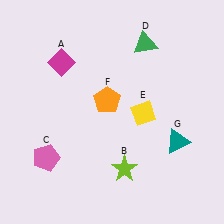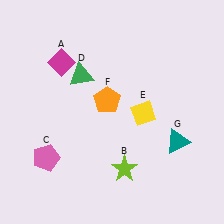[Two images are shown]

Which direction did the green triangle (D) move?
The green triangle (D) moved left.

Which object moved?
The green triangle (D) moved left.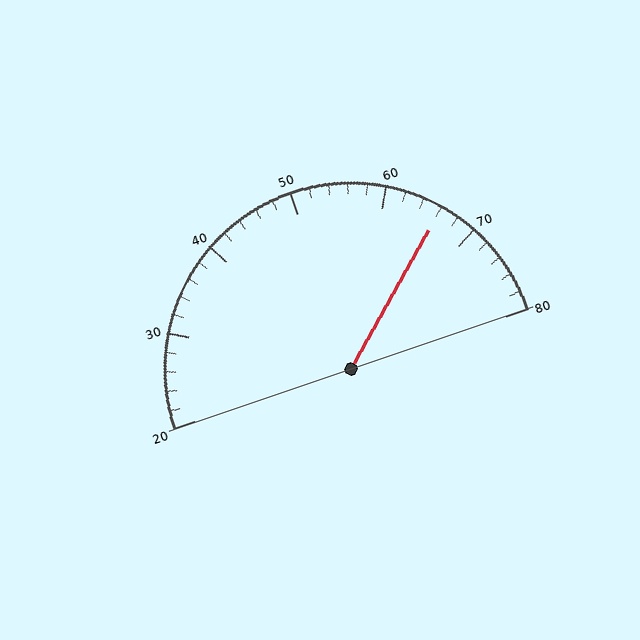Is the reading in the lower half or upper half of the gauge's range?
The reading is in the upper half of the range (20 to 80).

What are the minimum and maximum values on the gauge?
The gauge ranges from 20 to 80.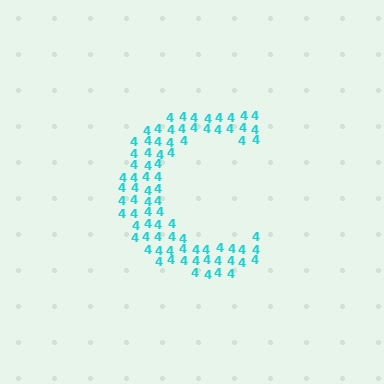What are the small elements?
The small elements are digit 4's.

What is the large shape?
The large shape is the letter C.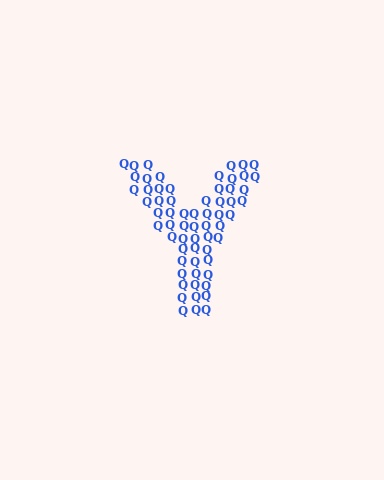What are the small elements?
The small elements are letter Q's.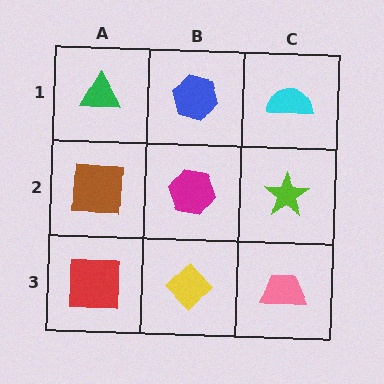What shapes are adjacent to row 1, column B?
A magenta hexagon (row 2, column B), a green triangle (row 1, column A), a cyan semicircle (row 1, column C).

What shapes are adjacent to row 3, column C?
A lime star (row 2, column C), a yellow diamond (row 3, column B).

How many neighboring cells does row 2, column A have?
3.